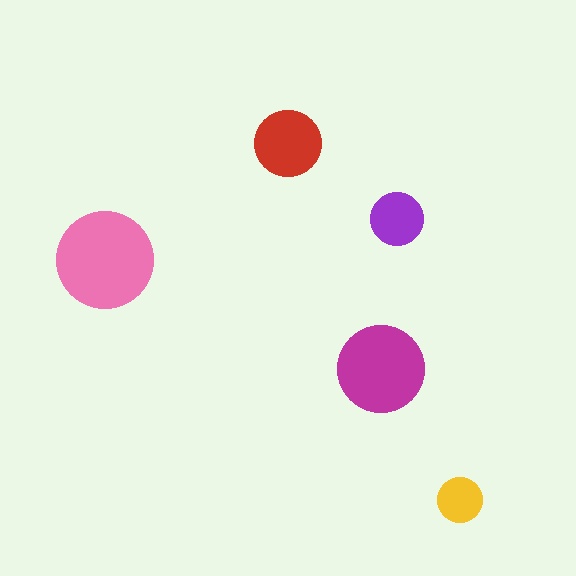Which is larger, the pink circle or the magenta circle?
The pink one.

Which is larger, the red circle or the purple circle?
The red one.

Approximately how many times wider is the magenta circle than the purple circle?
About 1.5 times wider.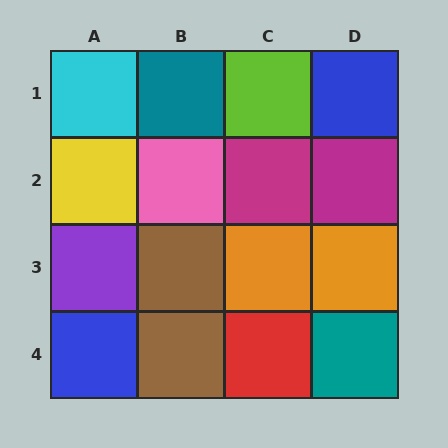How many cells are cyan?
1 cell is cyan.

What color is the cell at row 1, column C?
Lime.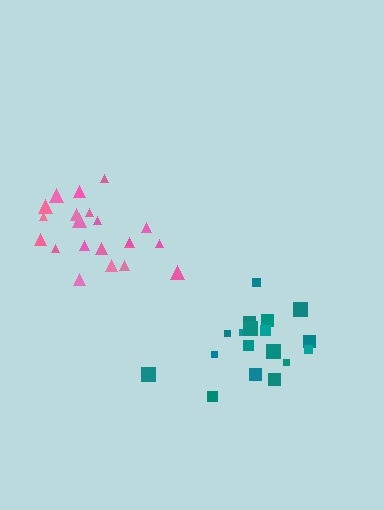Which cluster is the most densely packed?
Pink.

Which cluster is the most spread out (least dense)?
Teal.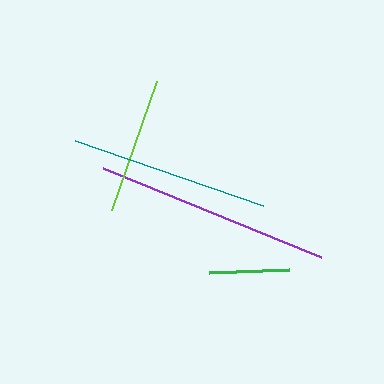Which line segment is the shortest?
The green line is the shortest at approximately 80 pixels.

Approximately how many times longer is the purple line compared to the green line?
The purple line is approximately 3.0 times the length of the green line.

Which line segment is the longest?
The purple line is the longest at approximately 236 pixels.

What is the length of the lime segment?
The lime segment is approximately 136 pixels long.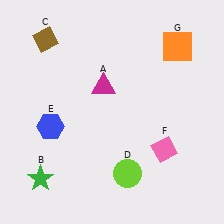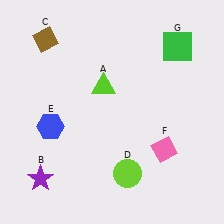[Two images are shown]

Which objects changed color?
A changed from magenta to lime. B changed from green to purple. G changed from orange to green.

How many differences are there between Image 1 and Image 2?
There are 3 differences between the two images.